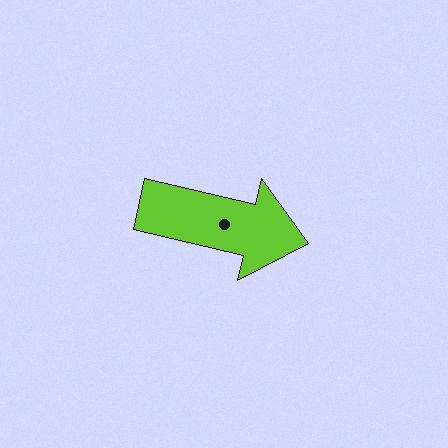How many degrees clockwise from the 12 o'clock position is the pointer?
Approximately 103 degrees.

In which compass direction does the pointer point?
East.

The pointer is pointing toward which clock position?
Roughly 3 o'clock.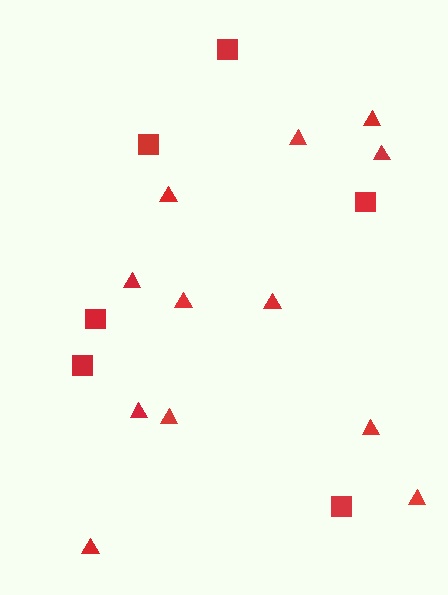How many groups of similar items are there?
There are 2 groups: one group of triangles (12) and one group of squares (6).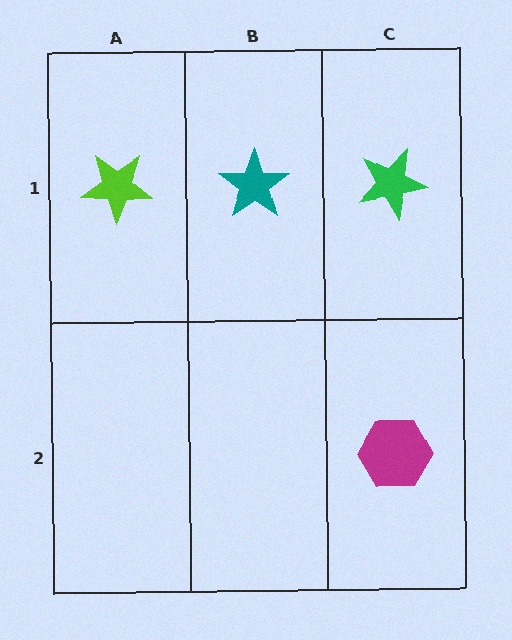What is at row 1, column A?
A lime star.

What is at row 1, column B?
A teal star.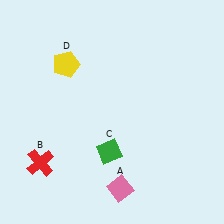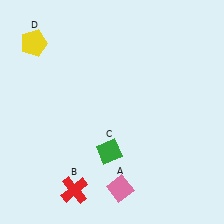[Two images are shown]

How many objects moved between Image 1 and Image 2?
2 objects moved between the two images.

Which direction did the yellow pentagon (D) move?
The yellow pentagon (D) moved left.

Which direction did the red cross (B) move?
The red cross (B) moved right.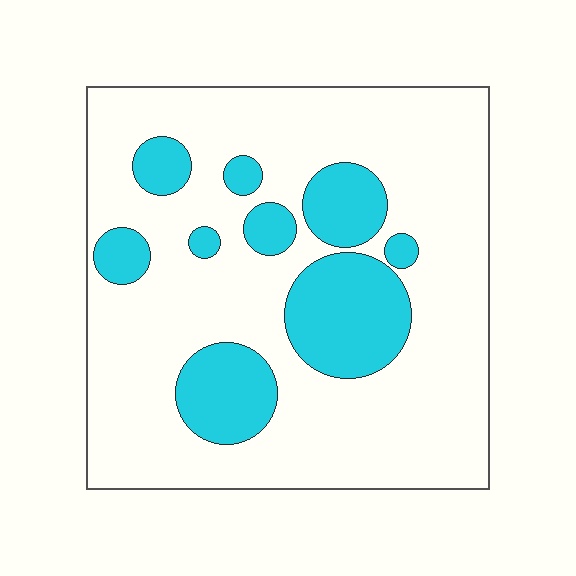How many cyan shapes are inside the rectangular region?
9.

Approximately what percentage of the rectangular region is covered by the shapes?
Approximately 25%.